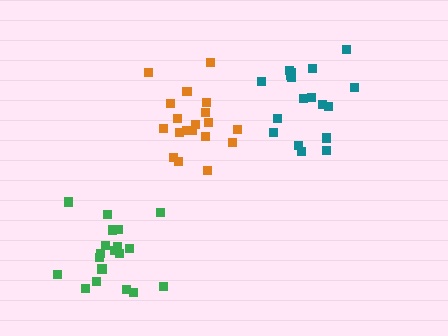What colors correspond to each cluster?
The clusters are colored: green, teal, orange.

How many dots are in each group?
Group 1: 19 dots, Group 2: 19 dots, Group 3: 19 dots (57 total).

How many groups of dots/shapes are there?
There are 3 groups.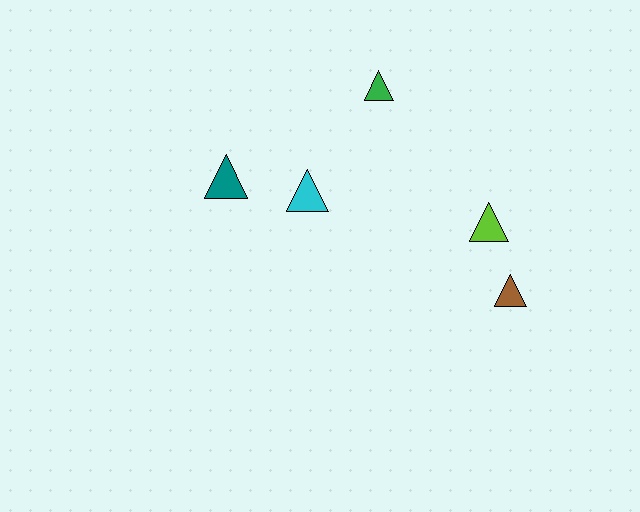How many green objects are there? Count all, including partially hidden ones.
There is 1 green object.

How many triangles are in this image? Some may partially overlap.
There are 5 triangles.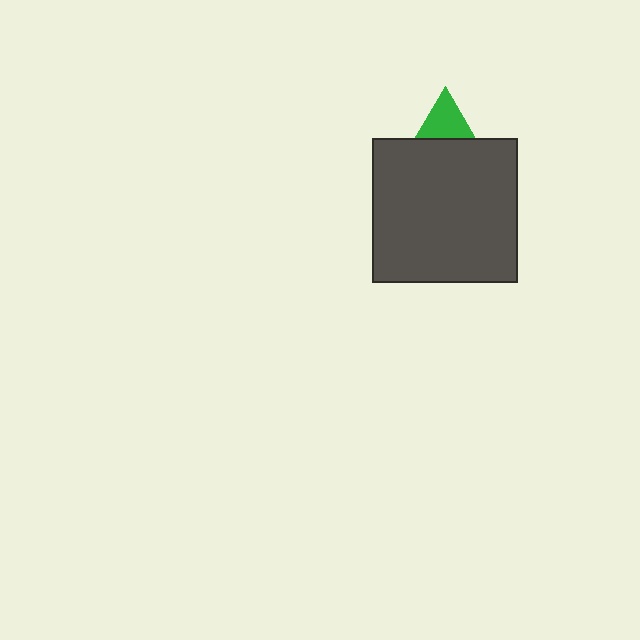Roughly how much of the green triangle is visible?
A small part of it is visible (roughly 38%).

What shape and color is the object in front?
The object in front is a dark gray square.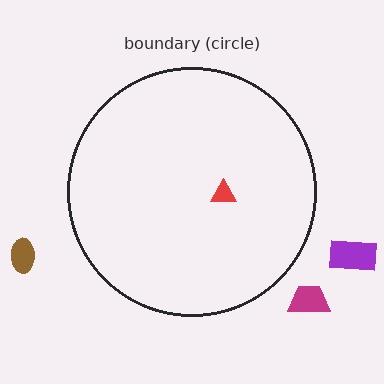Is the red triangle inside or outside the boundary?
Inside.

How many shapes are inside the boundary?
1 inside, 3 outside.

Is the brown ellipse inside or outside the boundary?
Outside.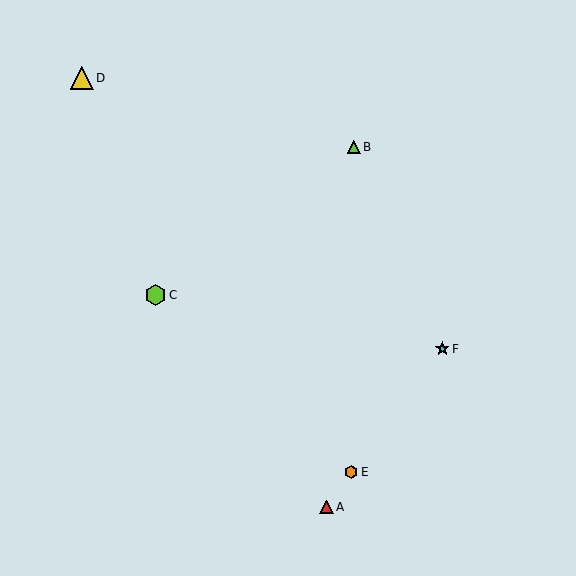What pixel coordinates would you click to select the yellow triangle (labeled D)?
Click at (82, 78) to select the yellow triangle D.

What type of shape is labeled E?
Shape E is an orange hexagon.